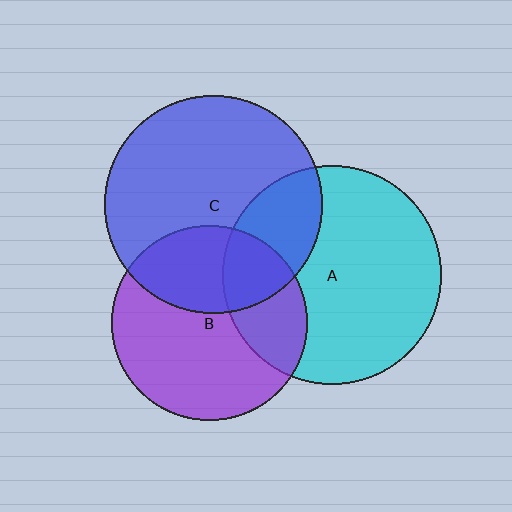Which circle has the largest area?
Circle A (cyan).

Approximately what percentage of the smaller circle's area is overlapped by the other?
Approximately 25%.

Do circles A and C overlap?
Yes.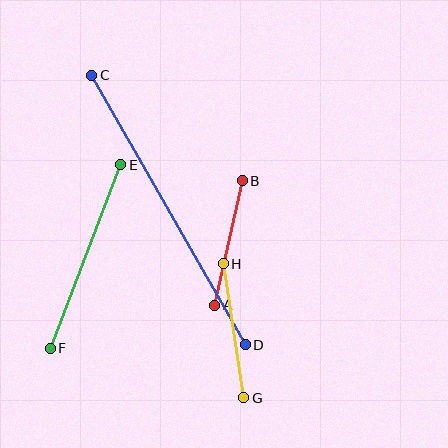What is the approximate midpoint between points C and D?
The midpoint is at approximately (169, 210) pixels.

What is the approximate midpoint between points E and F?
The midpoint is at approximately (86, 256) pixels.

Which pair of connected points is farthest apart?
Points C and D are farthest apart.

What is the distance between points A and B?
The distance is approximately 128 pixels.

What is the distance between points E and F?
The distance is approximately 196 pixels.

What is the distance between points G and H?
The distance is approximately 136 pixels.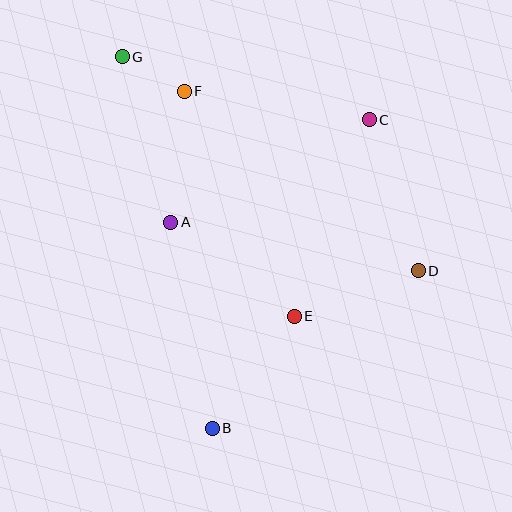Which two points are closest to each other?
Points F and G are closest to each other.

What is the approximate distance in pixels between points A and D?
The distance between A and D is approximately 252 pixels.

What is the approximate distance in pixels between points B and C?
The distance between B and C is approximately 346 pixels.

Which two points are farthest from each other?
Points B and G are farthest from each other.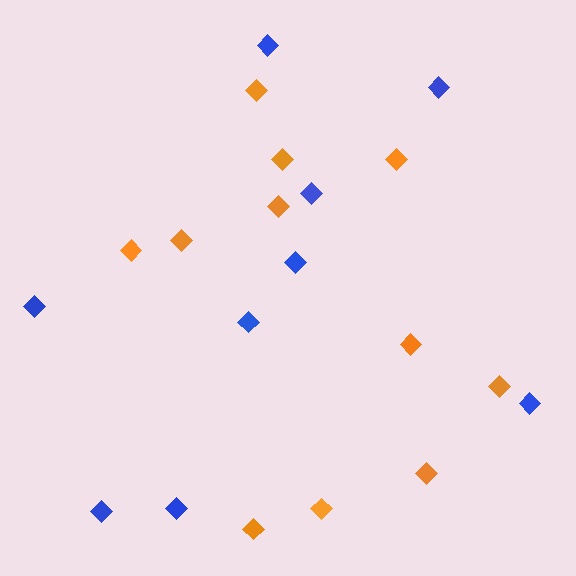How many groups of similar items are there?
There are 2 groups: one group of blue diamonds (9) and one group of orange diamonds (11).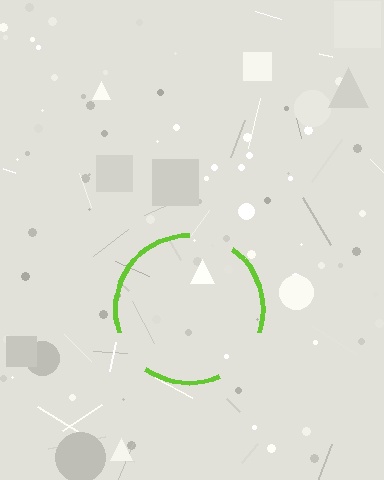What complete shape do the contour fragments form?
The contour fragments form a circle.